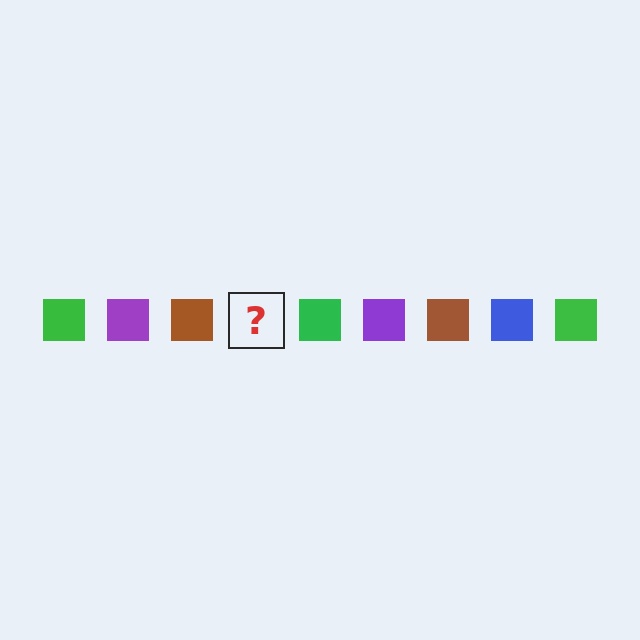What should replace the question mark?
The question mark should be replaced with a blue square.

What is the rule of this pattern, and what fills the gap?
The rule is that the pattern cycles through green, purple, brown, blue squares. The gap should be filled with a blue square.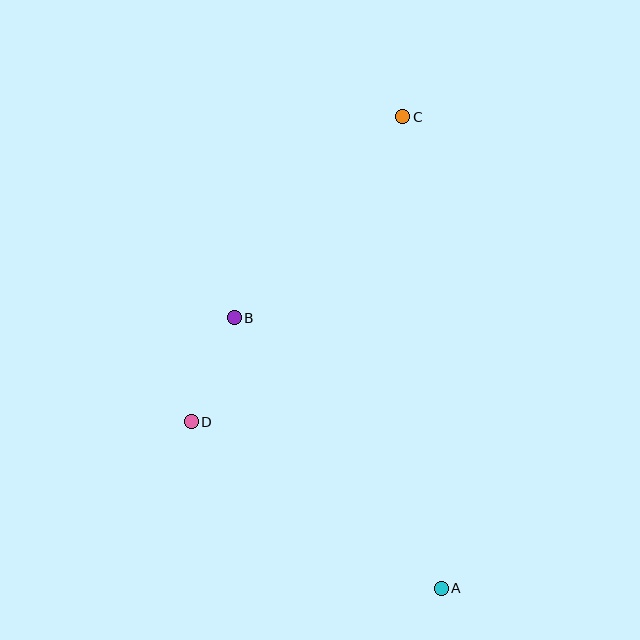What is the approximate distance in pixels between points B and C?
The distance between B and C is approximately 262 pixels.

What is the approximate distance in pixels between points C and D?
The distance between C and D is approximately 371 pixels.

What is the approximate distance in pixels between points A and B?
The distance between A and B is approximately 341 pixels.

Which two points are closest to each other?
Points B and D are closest to each other.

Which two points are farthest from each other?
Points A and C are farthest from each other.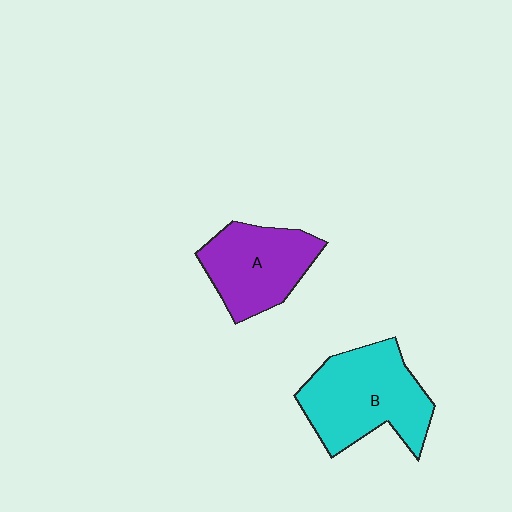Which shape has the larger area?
Shape B (cyan).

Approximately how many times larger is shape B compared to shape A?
Approximately 1.3 times.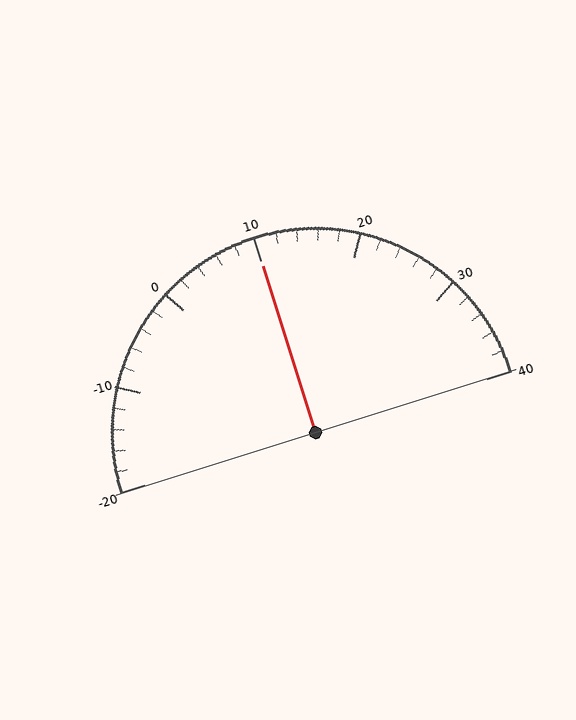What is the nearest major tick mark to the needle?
The nearest major tick mark is 10.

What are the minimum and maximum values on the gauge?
The gauge ranges from -20 to 40.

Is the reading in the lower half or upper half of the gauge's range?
The reading is in the upper half of the range (-20 to 40).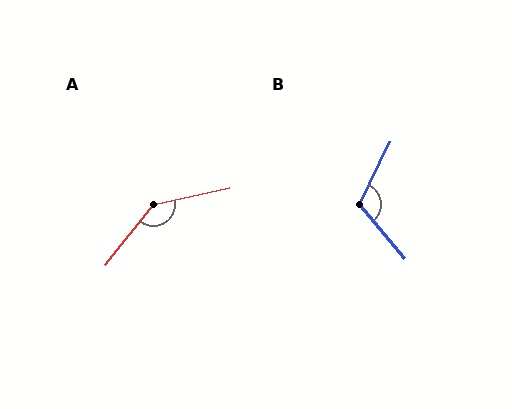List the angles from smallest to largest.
B (114°), A (141°).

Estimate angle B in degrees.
Approximately 114 degrees.